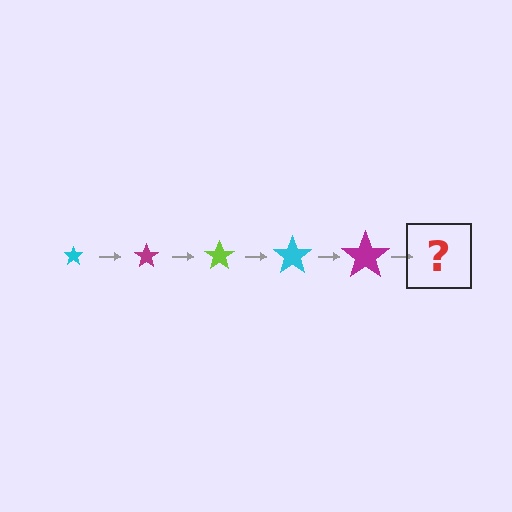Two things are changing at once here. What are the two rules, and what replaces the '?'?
The two rules are that the star grows larger each step and the color cycles through cyan, magenta, and lime. The '?' should be a lime star, larger than the previous one.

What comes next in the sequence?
The next element should be a lime star, larger than the previous one.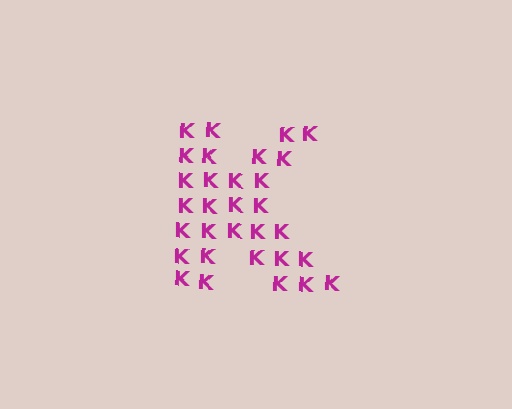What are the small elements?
The small elements are letter K's.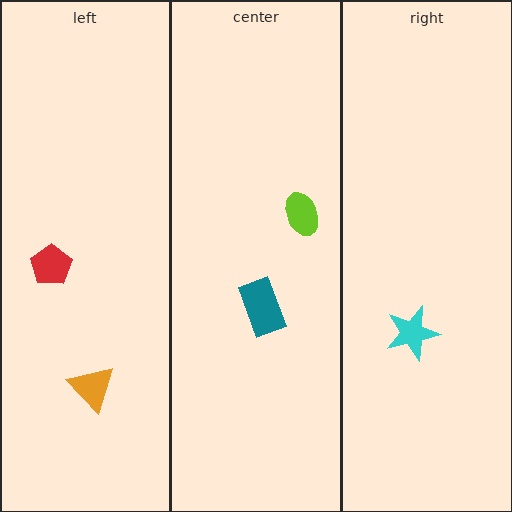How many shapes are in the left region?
2.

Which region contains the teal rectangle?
The center region.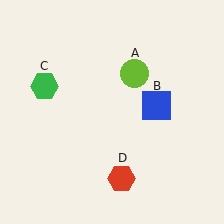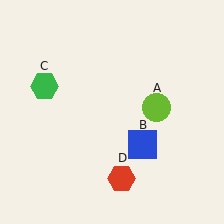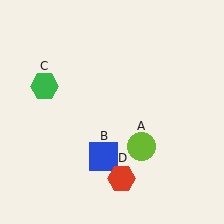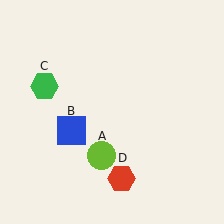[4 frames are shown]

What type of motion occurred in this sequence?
The lime circle (object A), blue square (object B) rotated clockwise around the center of the scene.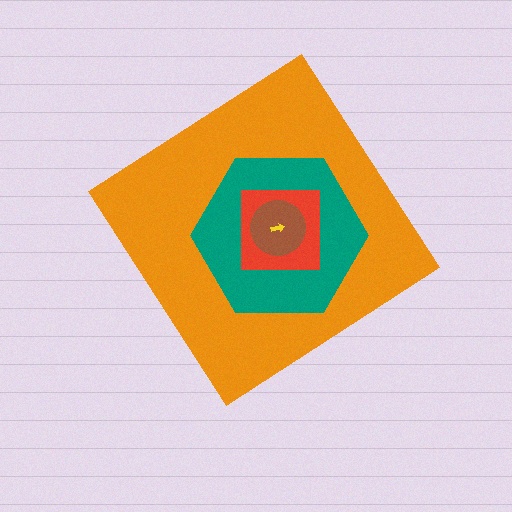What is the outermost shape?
The orange diamond.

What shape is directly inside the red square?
The brown circle.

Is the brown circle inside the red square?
Yes.